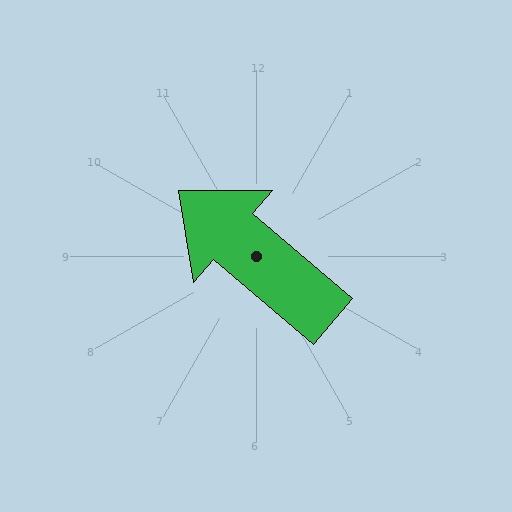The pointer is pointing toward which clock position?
Roughly 10 o'clock.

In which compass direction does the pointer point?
Northwest.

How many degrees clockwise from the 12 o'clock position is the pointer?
Approximately 310 degrees.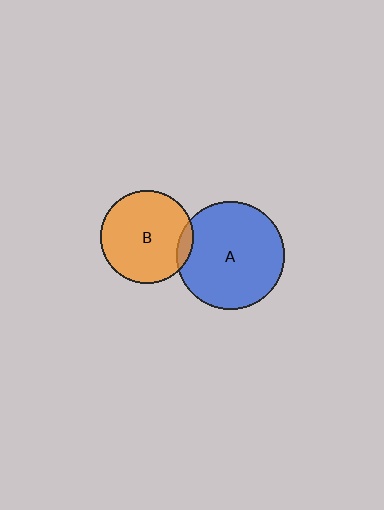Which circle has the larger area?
Circle A (blue).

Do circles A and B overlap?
Yes.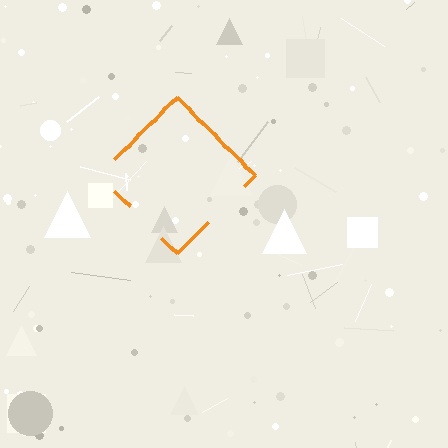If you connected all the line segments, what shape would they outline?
They would outline a diamond.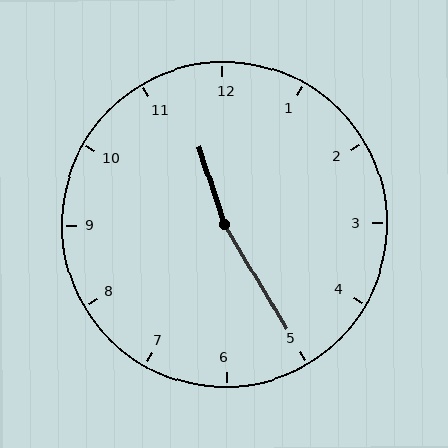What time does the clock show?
11:25.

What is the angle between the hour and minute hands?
Approximately 168 degrees.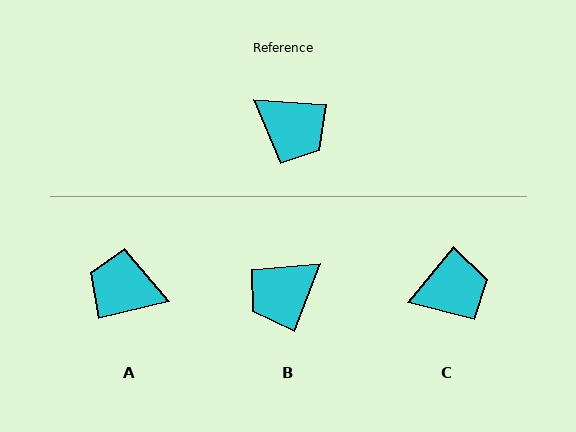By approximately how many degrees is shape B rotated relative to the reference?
Approximately 107 degrees clockwise.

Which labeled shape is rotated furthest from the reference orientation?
A, about 163 degrees away.